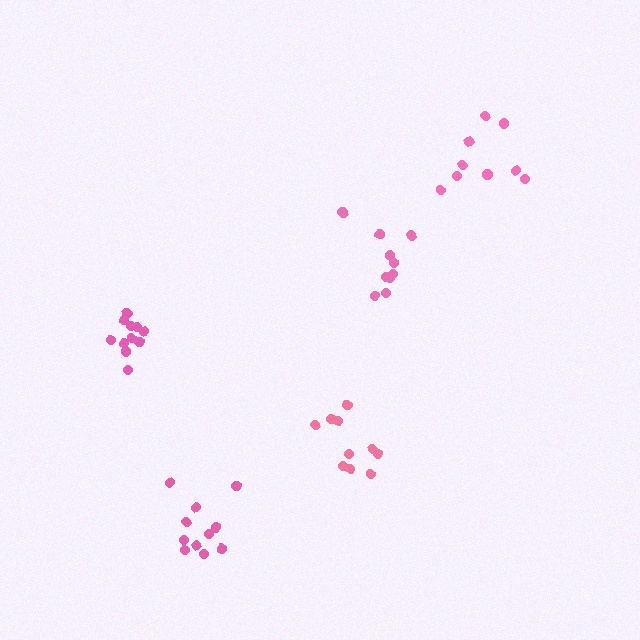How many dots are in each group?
Group 1: 10 dots, Group 2: 11 dots, Group 3: 10 dots, Group 4: 9 dots, Group 5: 11 dots (51 total).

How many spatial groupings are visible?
There are 5 spatial groupings.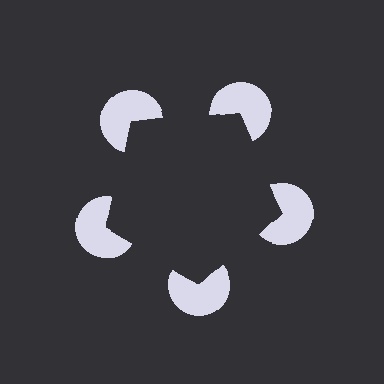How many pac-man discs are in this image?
There are 5 — one at each vertex of the illusory pentagon.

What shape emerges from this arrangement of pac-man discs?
An illusory pentagon — its edges are inferred from the aligned wedge cuts in the pac-man discs, not physically drawn.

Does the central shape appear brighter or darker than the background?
It typically appears slightly darker than the background, even though no actual brightness change is drawn.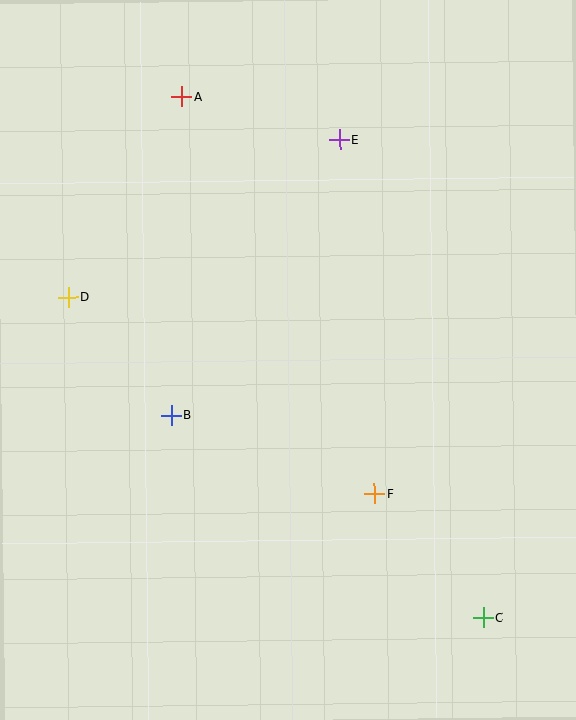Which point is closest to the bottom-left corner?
Point B is closest to the bottom-left corner.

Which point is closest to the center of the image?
Point B at (171, 416) is closest to the center.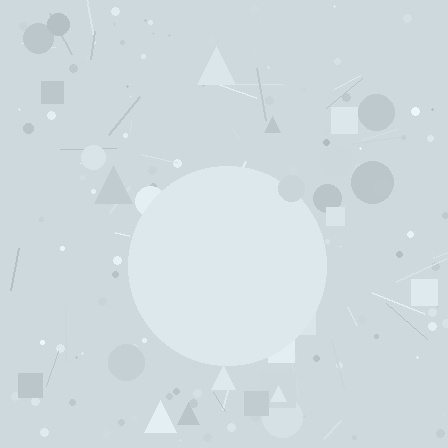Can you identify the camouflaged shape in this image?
The camouflaged shape is a circle.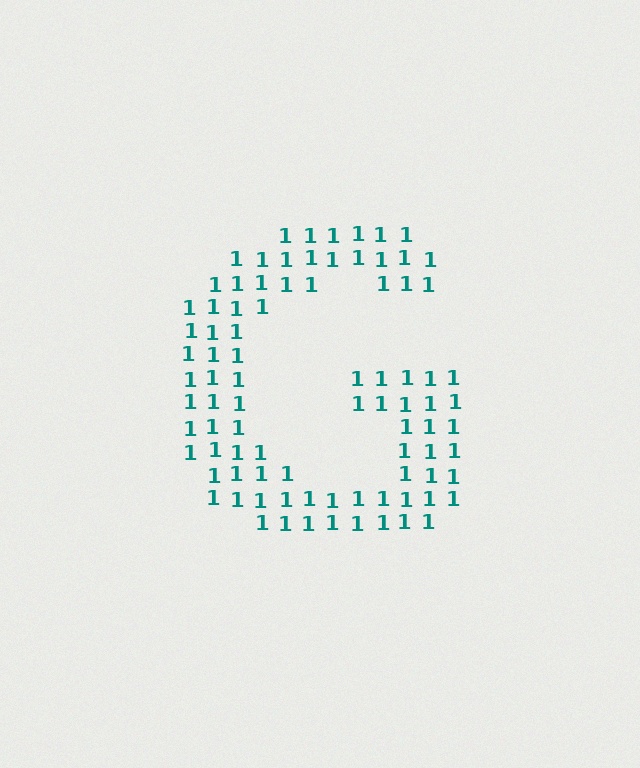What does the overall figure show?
The overall figure shows the letter G.